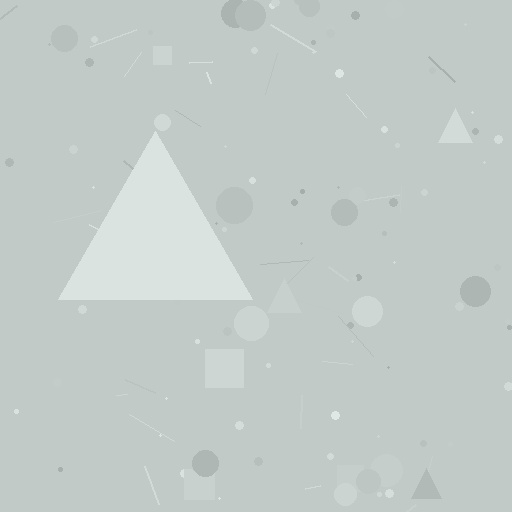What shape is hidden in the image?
A triangle is hidden in the image.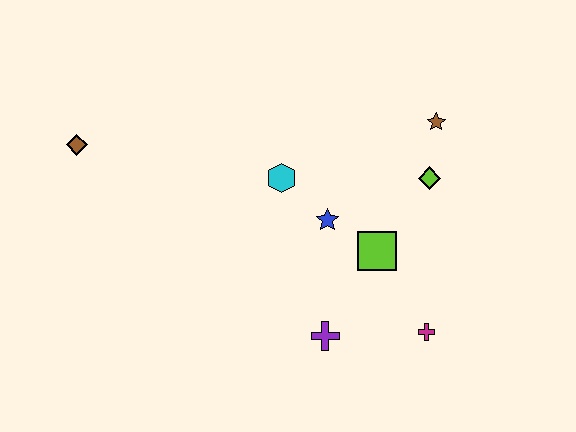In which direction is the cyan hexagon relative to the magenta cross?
The cyan hexagon is above the magenta cross.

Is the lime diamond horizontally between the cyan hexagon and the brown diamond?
No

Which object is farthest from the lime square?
The brown diamond is farthest from the lime square.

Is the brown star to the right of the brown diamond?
Yes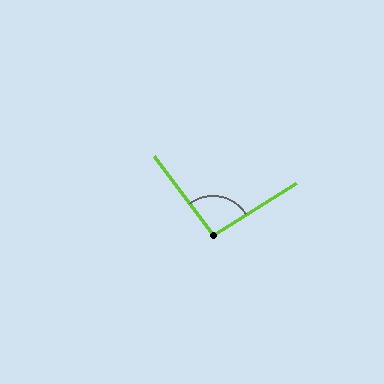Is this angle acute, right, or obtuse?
It is approximately a right angle.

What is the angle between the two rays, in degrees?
Approximately 95 degrees.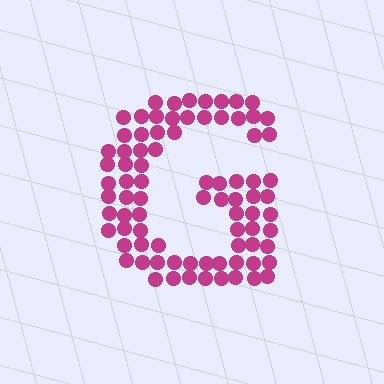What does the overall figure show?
The overall figure shows the letter G.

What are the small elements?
The small elements are circles.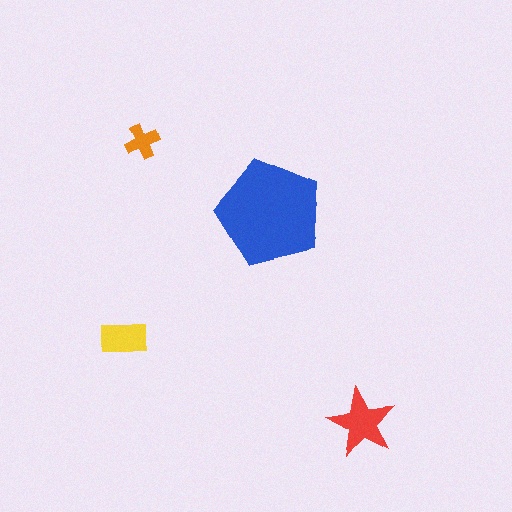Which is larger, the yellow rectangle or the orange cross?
The yellow rectangle.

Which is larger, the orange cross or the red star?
The red star.